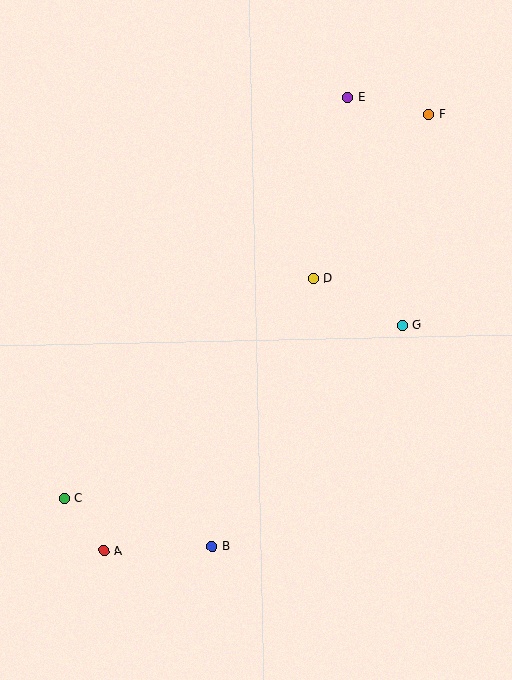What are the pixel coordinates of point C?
Point C is at (65, 498).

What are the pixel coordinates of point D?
Point D is at (313, 279).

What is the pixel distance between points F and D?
The distance between F and D is 201 pixels.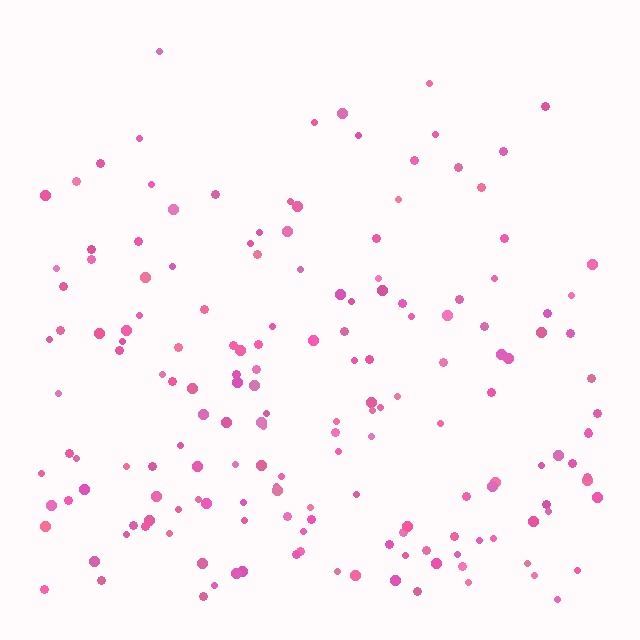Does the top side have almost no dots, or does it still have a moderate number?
Still a moderate number, just noticeably fewer than the bottom.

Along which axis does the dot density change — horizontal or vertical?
Vertical.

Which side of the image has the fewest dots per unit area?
The top.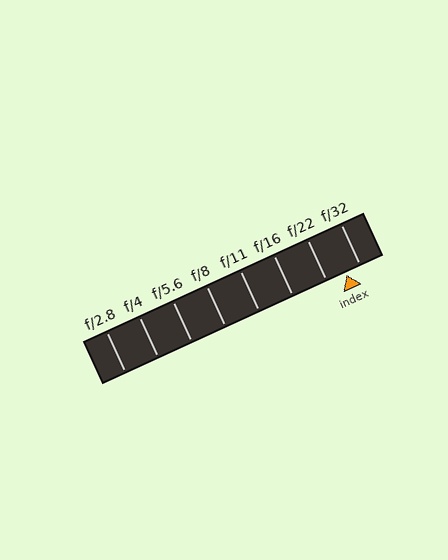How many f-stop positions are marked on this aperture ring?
There are 8 f-stop positions marked.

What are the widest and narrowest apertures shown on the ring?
The widest aperture shown is f/2.8 and the narrowest is f/32.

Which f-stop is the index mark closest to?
The index mark is closest to f/32.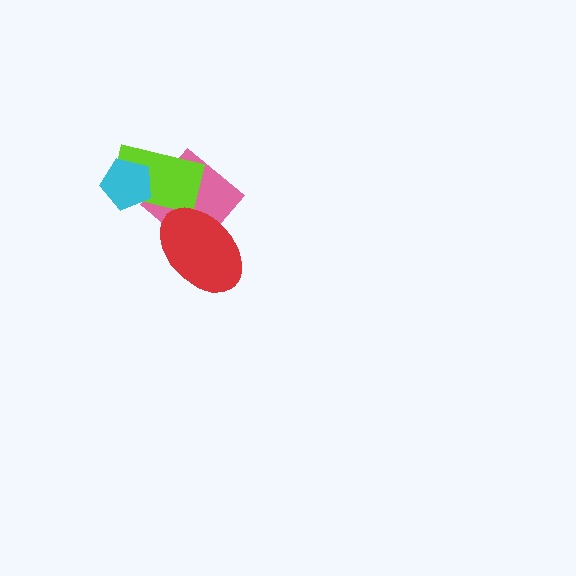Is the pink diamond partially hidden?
Yes, it is partially covered by another shape.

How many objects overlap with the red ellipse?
1 object overlaps with the red ellipse.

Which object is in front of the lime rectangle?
The cyan pentagon is in front of the lime rectangle.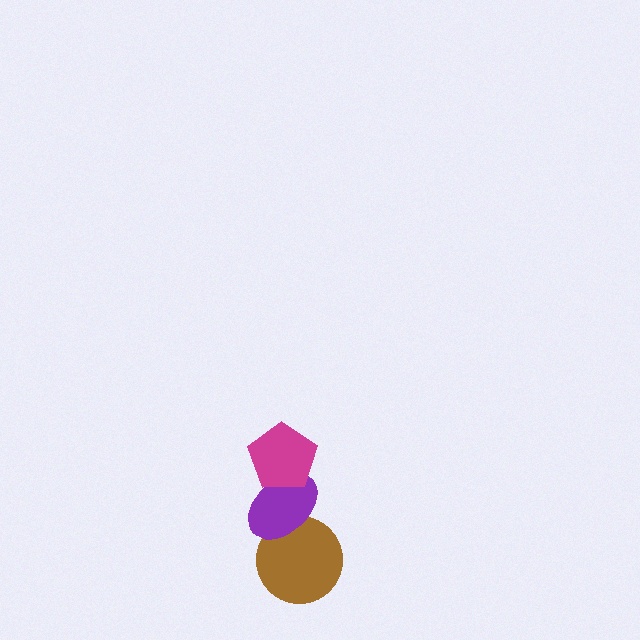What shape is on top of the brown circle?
The purple ellipse is on top of the brown circle.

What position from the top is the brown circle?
The brown circle is 3rd from the top.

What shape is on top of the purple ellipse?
The magenta pentagon is on top of the purple ellipse.